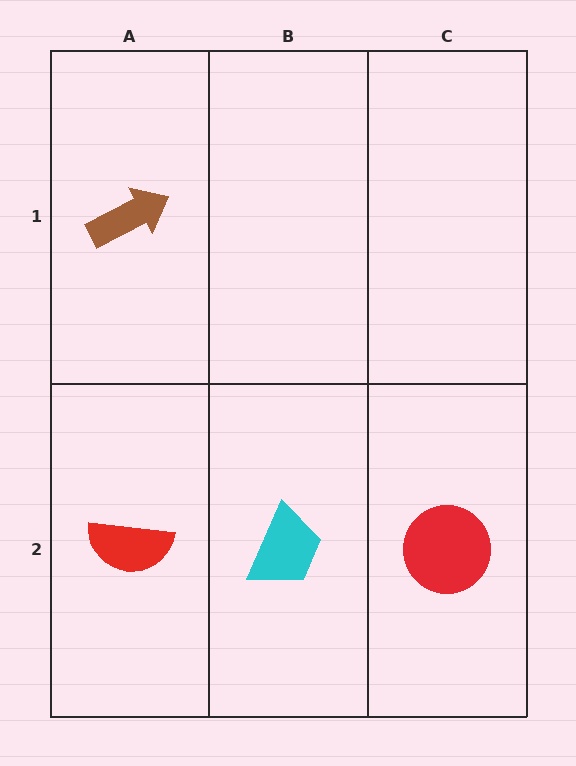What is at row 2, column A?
A red semicircle.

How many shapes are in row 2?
3 shapes.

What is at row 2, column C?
A red circle.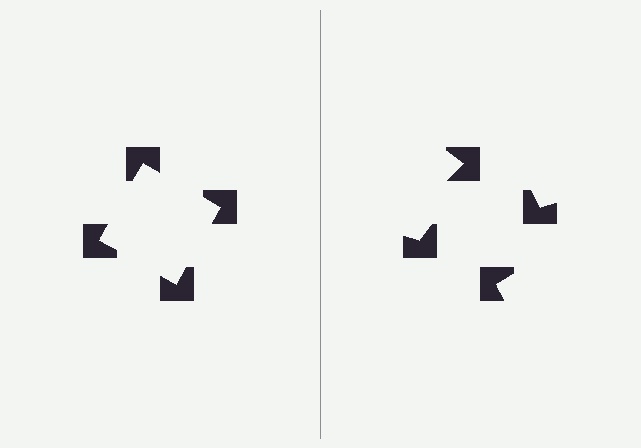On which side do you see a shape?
An illusory square appears on the left side. On the right side the wedge cuts are rotated, so no coherent shape forms.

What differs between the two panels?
The notched squares are positioned identically on both sides; only the wedge orientations differ. On the left they align to a square; on the right they are misaligned.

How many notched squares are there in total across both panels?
8 — 4 on each side.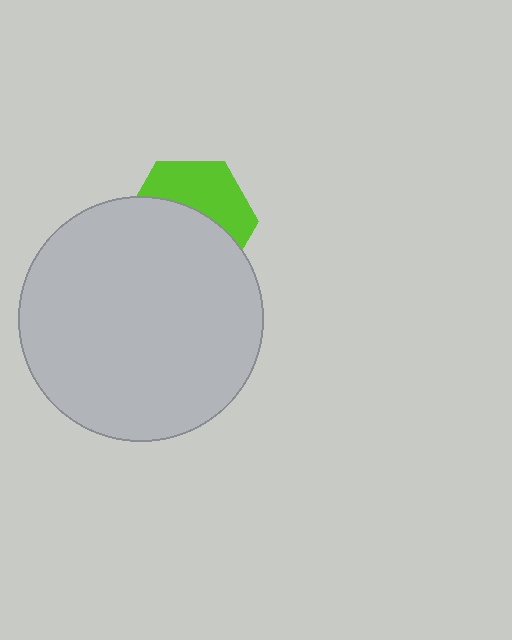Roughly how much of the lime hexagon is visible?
A small part of it is visible (roughly 42%).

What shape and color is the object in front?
The object in front is a light gray circle.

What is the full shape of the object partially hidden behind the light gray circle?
The partially hidden object is a lime hexagon.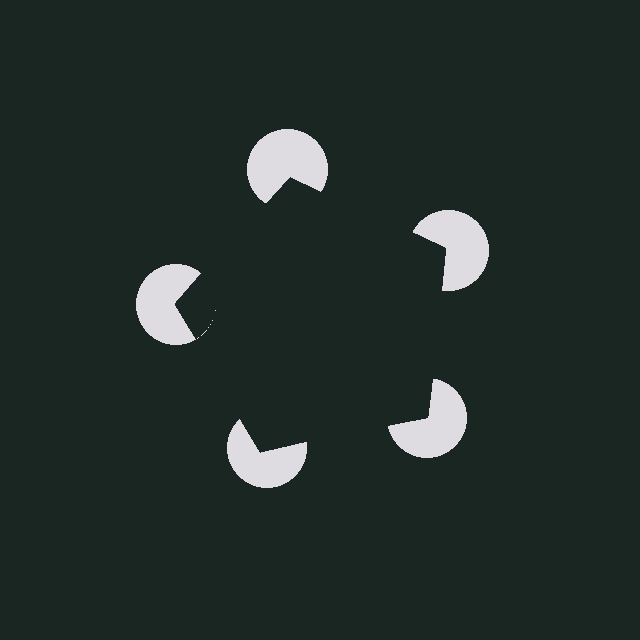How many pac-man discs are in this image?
There are 5 — one at each vertex of the illusory pentagon.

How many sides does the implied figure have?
5 sides.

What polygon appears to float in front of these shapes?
An illusory pentagon — its edges are inferred from the aligned wedge cuts in the pac-man discs, not physically drawn.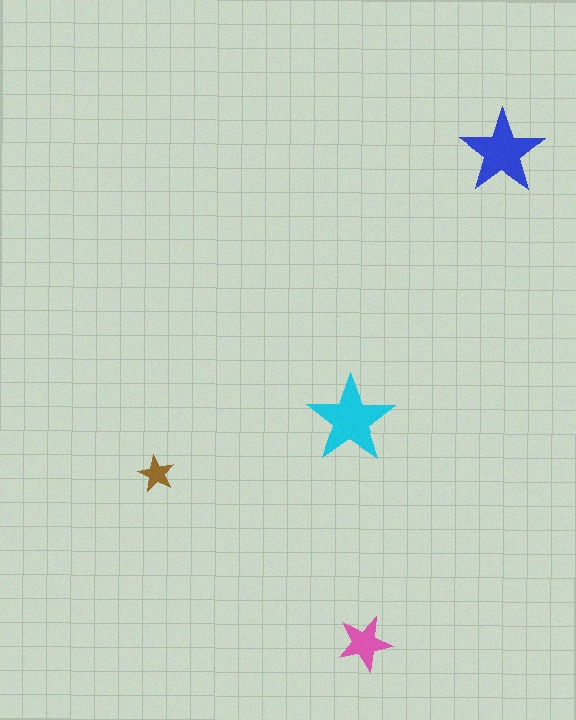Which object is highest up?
The blue star is topmost.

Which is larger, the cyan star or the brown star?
The cyan one.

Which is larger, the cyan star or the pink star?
The cyan one.